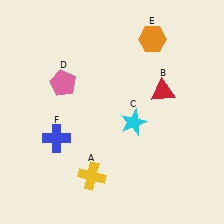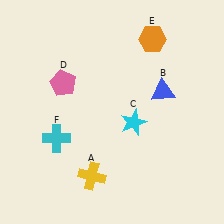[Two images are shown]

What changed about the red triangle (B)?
In Image 1, B is red. In Image 2, it changed to blue.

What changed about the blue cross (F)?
In Image 1, F is blue. In Image 2, it changed to cyan.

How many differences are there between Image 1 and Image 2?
There are 2 differences between the two images.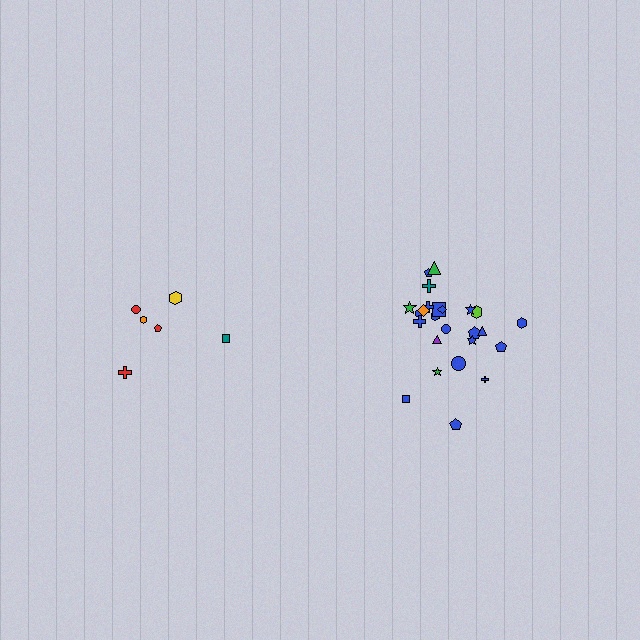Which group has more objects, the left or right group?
The right group.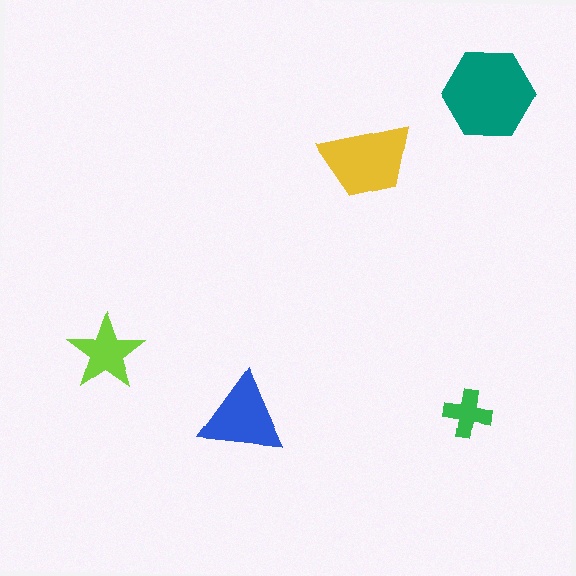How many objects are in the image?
There are 5 objects in the image.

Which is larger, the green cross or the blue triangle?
The blue triangle.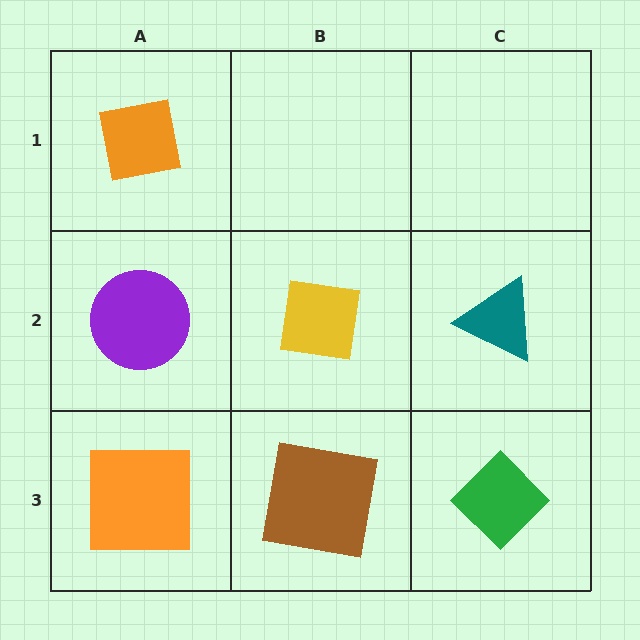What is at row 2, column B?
A yellow square.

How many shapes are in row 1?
1 shape.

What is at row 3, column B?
A brown square.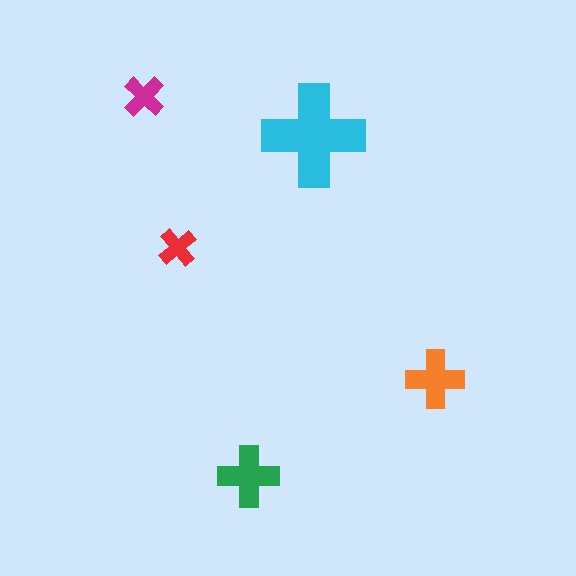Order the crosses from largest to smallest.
the cyan one, the green one, the orange one, the magenta one, the red one.